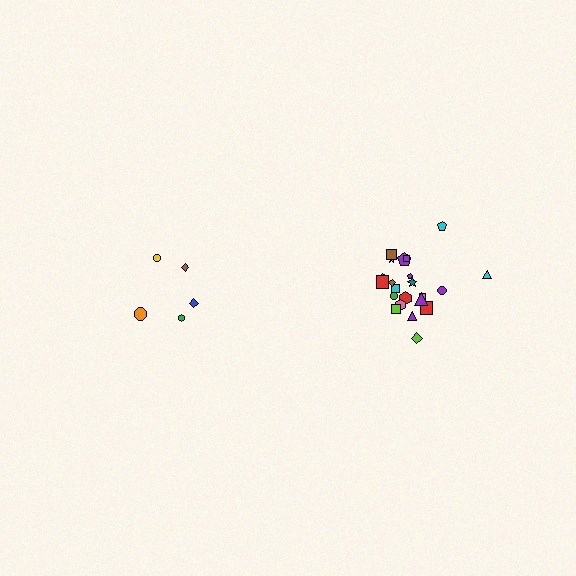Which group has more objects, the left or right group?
The right group.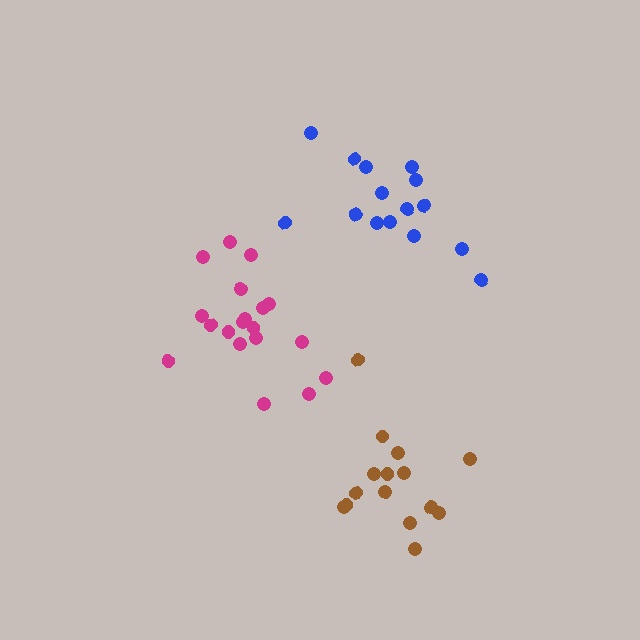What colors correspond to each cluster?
The clusters are colored: blue, magenta, brown.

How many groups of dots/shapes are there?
There are 3 groups.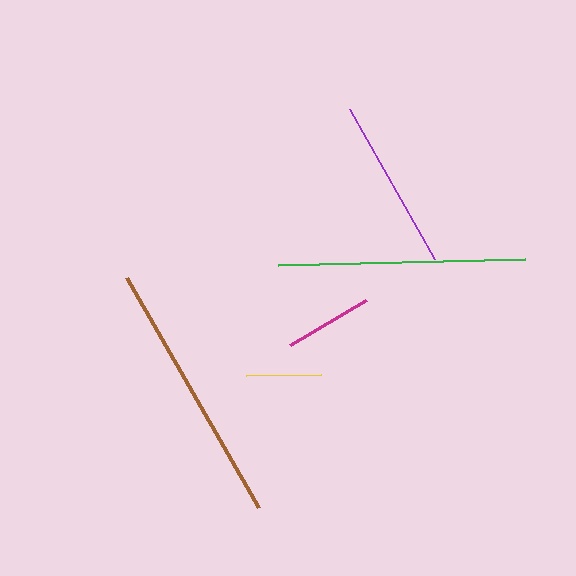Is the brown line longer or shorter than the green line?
The brown line is longer than the green line.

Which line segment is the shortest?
The yellow line is the shortest at approximately 74 pixels.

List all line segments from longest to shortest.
From longest to shortest: brown, green, purple, magenta, yellow.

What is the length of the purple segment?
The purple segment is approximately 173 pixels long.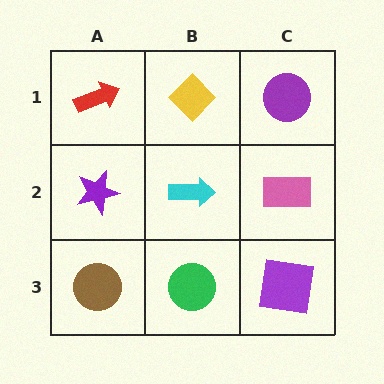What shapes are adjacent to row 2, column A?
A red arrow (row 1, column A), a brown circle (row 3, column A), a cyan arrow (row 2, column B).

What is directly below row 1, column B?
A cyan arrow.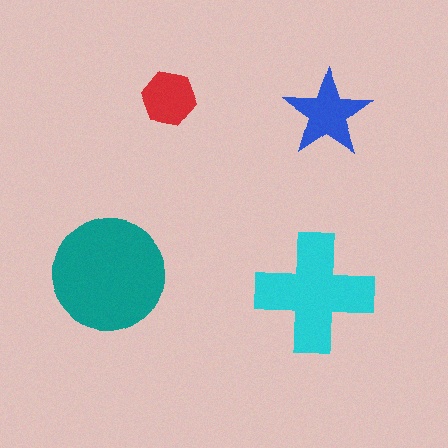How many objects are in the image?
There are 4 objects in the image.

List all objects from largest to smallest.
The teal circle, the cyan cross, the blue star, the red hexagon.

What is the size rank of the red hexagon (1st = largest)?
4th.